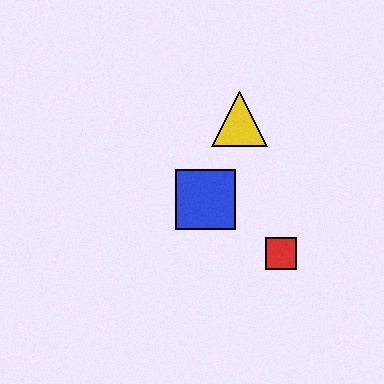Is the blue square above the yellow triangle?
No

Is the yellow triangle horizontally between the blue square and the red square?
Yes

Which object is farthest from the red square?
The yellow triangle is farthest from the red square.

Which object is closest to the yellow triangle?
The blue square is closest to the yellow triangle.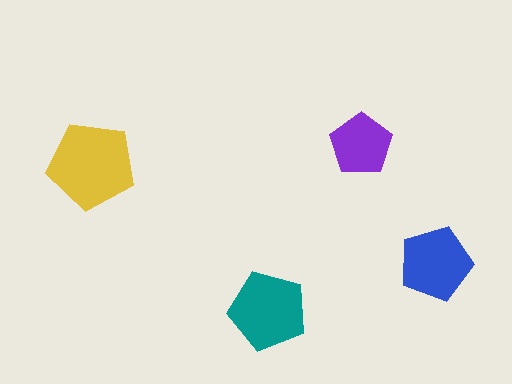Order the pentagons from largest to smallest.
the yellow one, the teal one, the blue one, the purple one.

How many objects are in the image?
There are 4 objects in the image.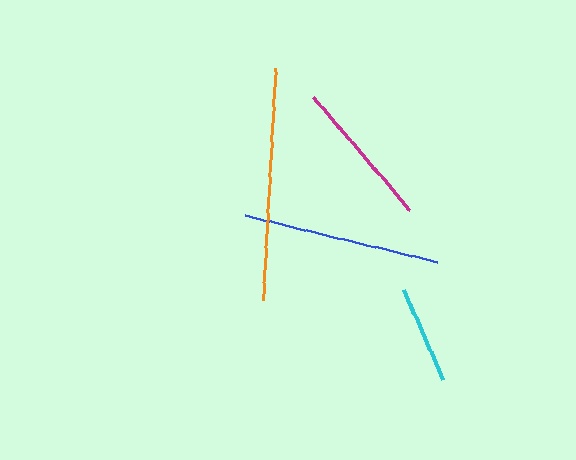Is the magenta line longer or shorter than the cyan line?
The magenta line is longer than the cyan line.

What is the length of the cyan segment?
The cyan segment is approximately 98 pixels long.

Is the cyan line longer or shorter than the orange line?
The orange line is longer than the cyan line.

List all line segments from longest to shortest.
From longest to shortest: orange, blue, magenta, cyan.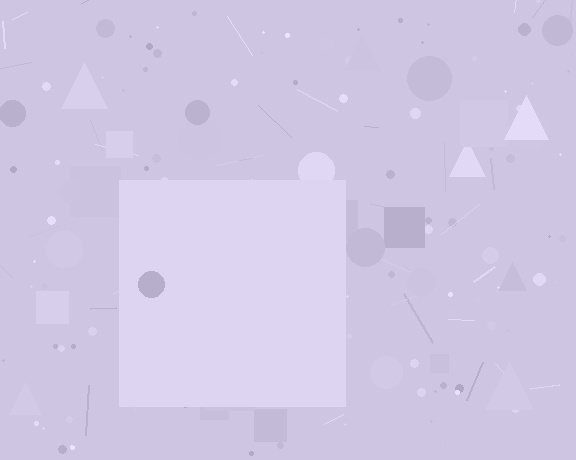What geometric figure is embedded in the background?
A square is embedded in the background.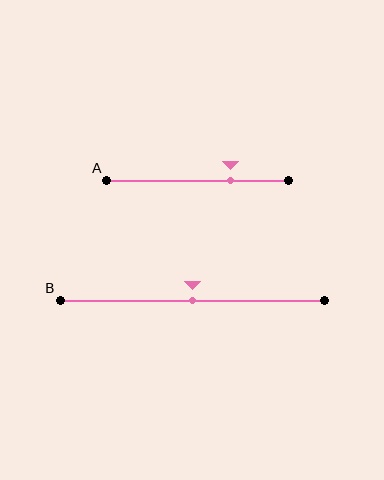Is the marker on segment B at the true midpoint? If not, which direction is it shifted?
Yes, the marker on segment B is at the true midpoint.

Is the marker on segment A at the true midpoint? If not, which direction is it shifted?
No, the marker on segment A is shifted to the right by about 18% of the segment length.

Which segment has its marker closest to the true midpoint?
Segment B has its marker closest to the true midpoint.